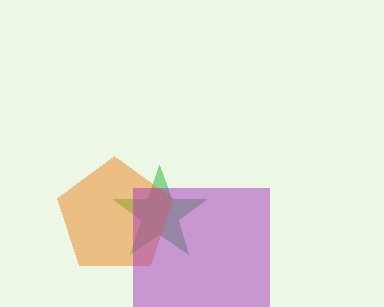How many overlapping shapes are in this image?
There are 3 overlapping shapes in the image.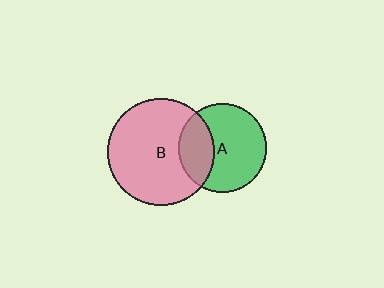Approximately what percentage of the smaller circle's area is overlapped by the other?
Approximately 30%.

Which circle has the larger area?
Circle B (pink).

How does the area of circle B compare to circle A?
Approximately 1.5 times.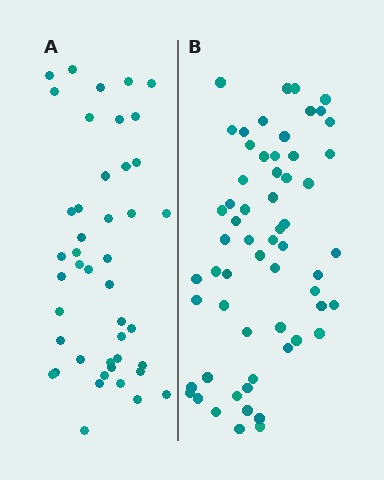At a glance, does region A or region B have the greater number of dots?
Region B (the right region) has more dots.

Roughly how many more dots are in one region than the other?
Region B has approximately 15 more dots than region A.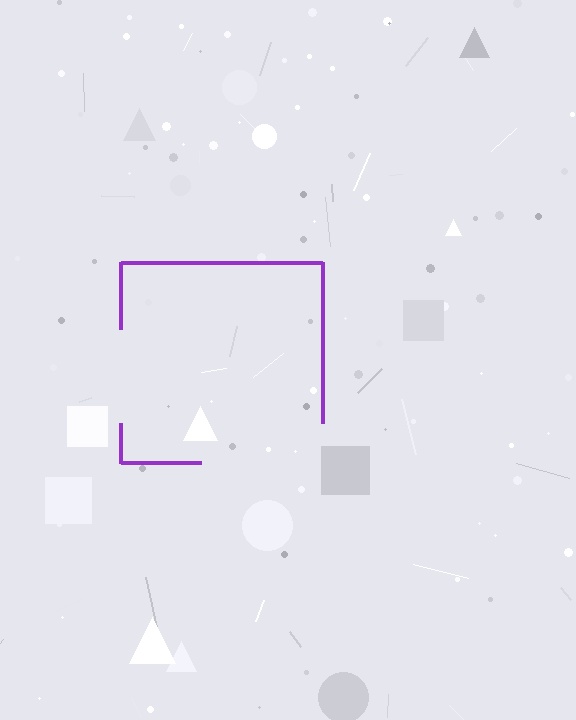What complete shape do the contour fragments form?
The contour fragments form a square.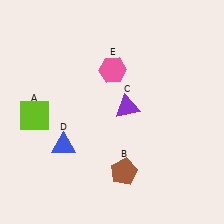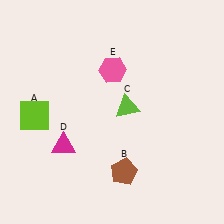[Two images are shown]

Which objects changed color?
C changed from purple to lime. D changed from blue to magenta.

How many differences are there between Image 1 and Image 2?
There are 2 differences between the two images.